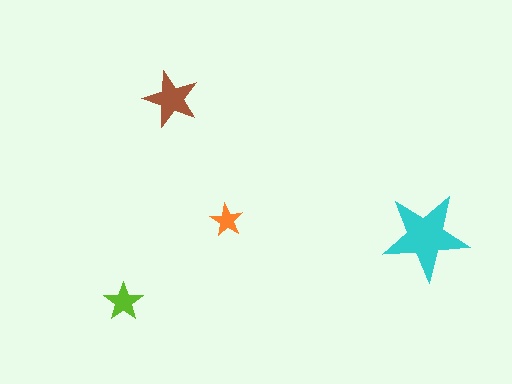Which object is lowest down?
The lime star is bottommost.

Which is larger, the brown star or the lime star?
The brown one.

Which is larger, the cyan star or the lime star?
The cyan one.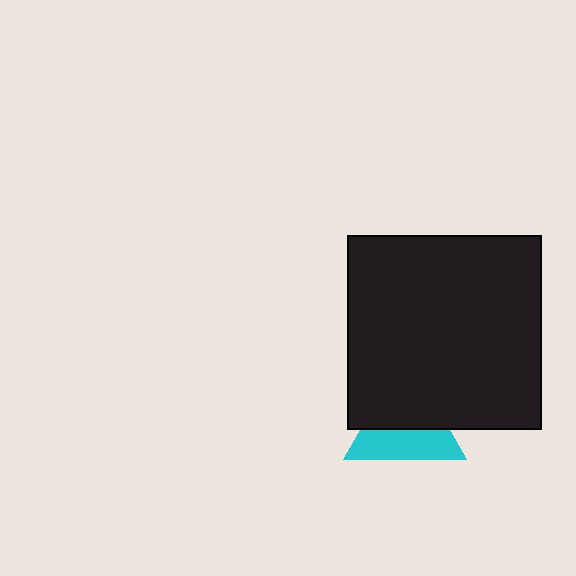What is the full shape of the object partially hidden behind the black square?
The partially hidden object is a cyan triangle.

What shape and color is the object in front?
The object in front is a black square.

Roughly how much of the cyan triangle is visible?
About half of it is visible (roughly 48%).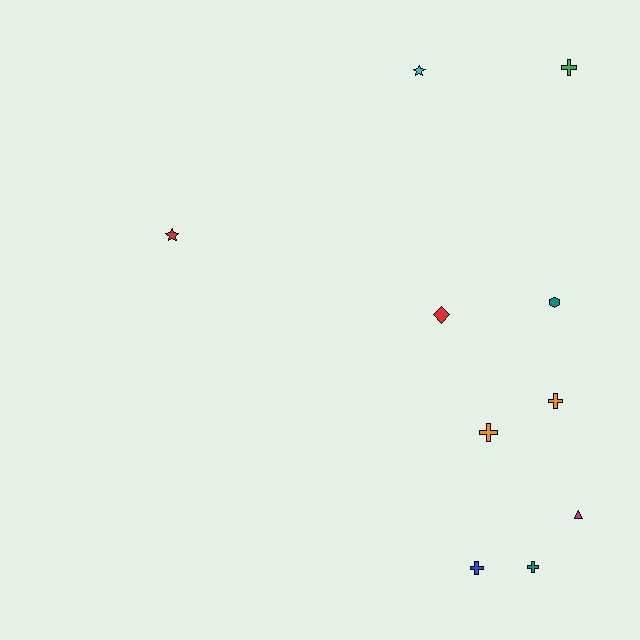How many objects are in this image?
There are 10 objects.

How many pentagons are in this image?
There are no pentagons.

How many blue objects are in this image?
There is 1 blue object.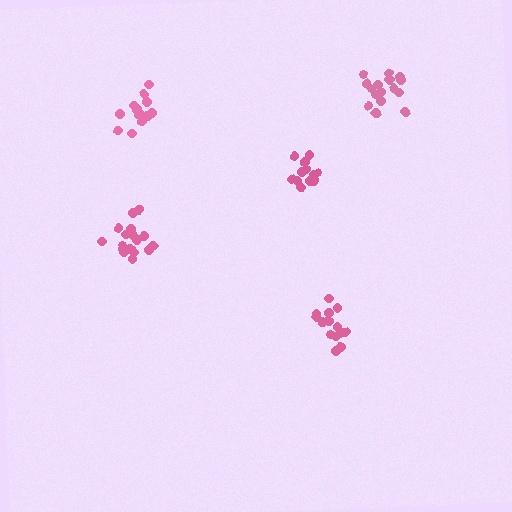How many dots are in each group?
Group 1: 13 dots, Group 2: 14 dots, Group 3: 15 dots, Group 4: 19 dots, Group 5: 18 dots (79 total).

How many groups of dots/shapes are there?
There are 5 groups.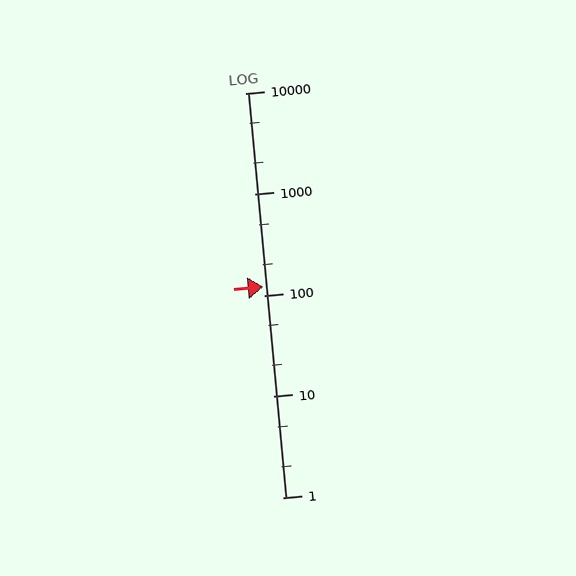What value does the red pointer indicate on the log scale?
The pointer indicates approximately 120.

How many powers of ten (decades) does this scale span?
The scale spans 4 decades, from 1 to 10000.